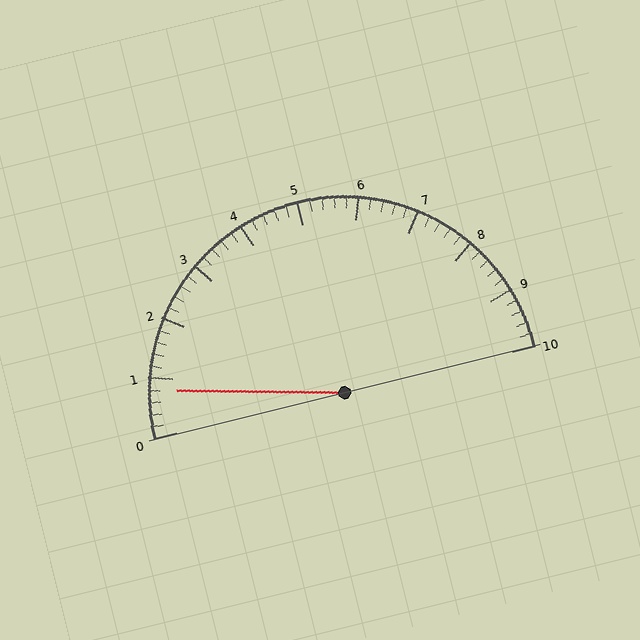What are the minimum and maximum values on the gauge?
The gauge ranges from 0 to 10.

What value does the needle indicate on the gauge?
The needle indicates approximately 0.8.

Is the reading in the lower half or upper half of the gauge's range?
The reading is in the lower half of the range (0 to 10).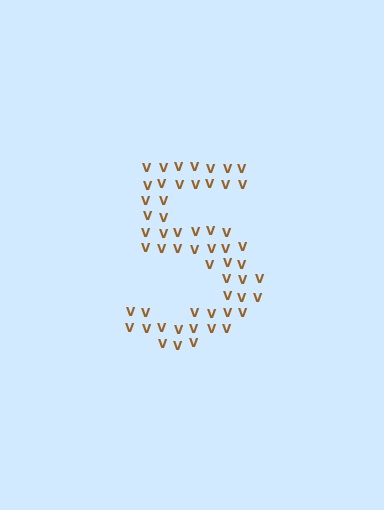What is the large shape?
The large shape is the digit 5.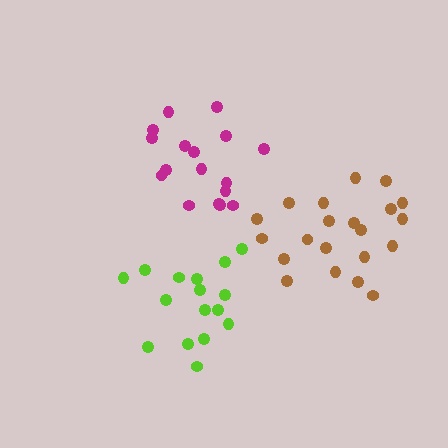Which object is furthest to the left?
The magenta cluster is leftmost.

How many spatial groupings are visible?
There are 3 spatial groupings.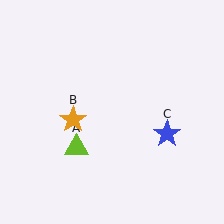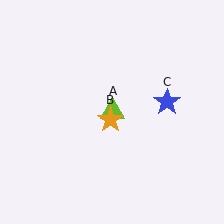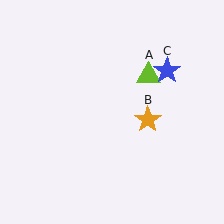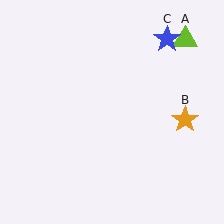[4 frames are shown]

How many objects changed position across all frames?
3 objects changed position: lime triangle (object A), orange star (object B), blue star (object C).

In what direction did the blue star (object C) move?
The blue star (object C) moved up.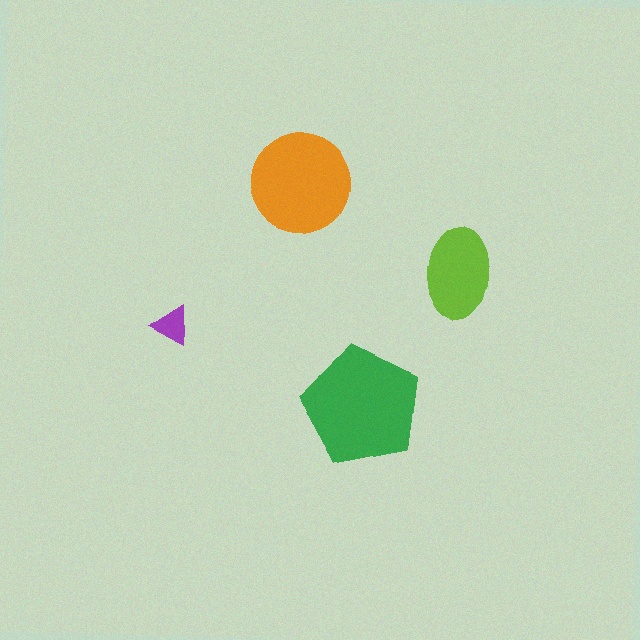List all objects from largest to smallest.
The green pentagon, the orange circle, the lime ellipse, the purple triangle.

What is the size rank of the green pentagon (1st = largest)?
1st.